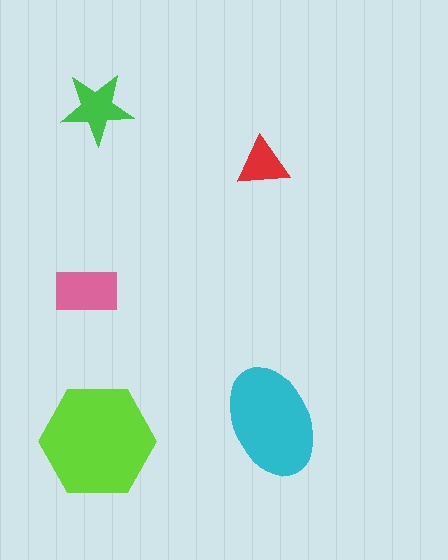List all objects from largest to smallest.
The lime hexagon, the cyan ellipse, the pink rectangle, the green star, the red triangle.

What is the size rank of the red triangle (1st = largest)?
5th.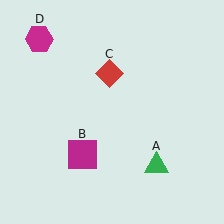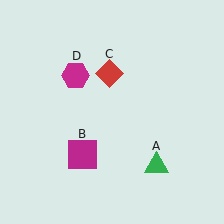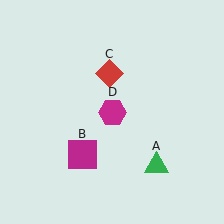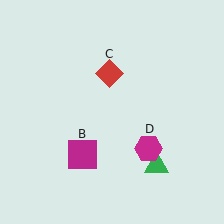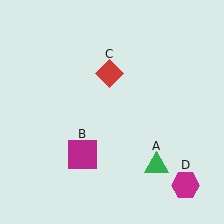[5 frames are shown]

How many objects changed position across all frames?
1 object changed position: magenta hexagon (object D).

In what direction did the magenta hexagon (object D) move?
The magenta hexagon (object D) moved down and to the right.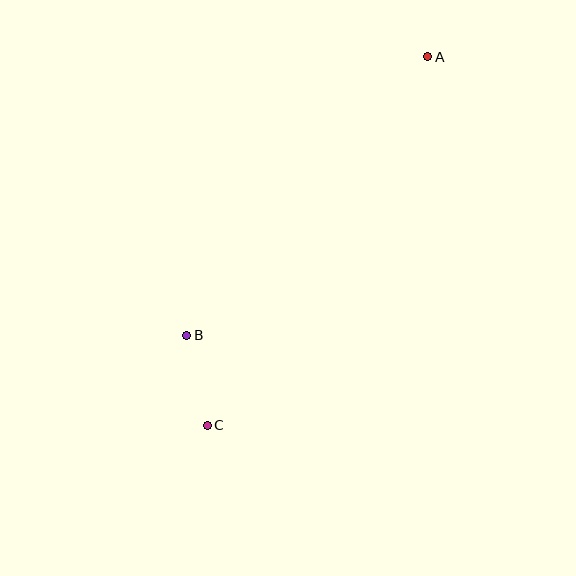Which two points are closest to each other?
Points B and C are closest to each other.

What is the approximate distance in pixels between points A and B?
The distance between A and B is approximately 368 pixels.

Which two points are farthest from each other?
Points A and C are farthest from each other.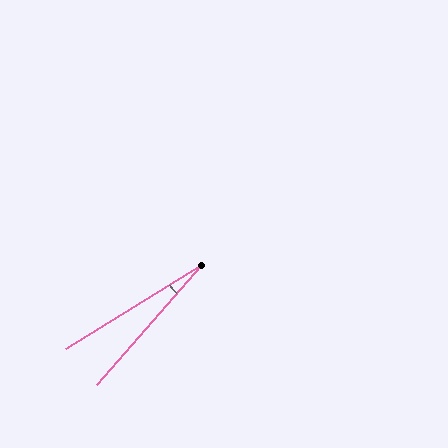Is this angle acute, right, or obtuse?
It is acute.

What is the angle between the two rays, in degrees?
Approximately 17 degrees.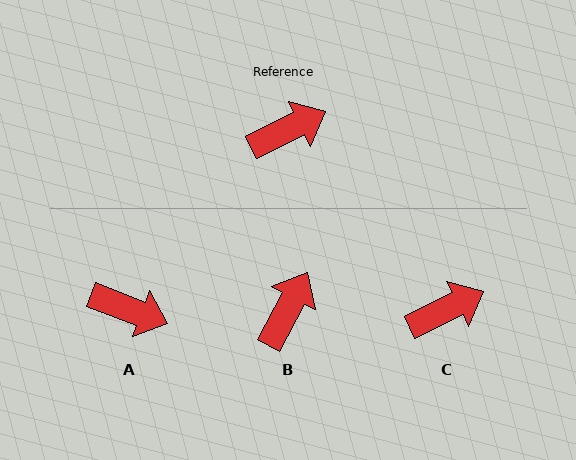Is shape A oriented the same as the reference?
No, it is off by about 47 degrees.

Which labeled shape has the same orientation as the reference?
C.